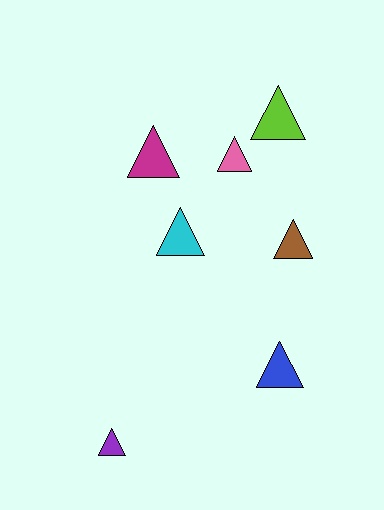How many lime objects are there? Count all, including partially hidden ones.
There is 1 lime object.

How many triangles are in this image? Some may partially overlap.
There are 7 triangles.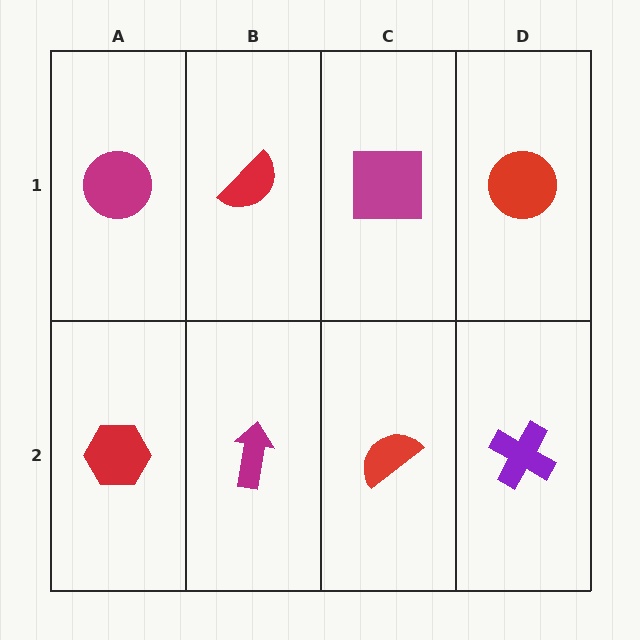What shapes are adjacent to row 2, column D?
A red circle (row 1, column D), a red semicircle (row 2, column C).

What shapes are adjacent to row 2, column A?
A magenta circle (row 1, column A), a magenta arrow (row 2, column B).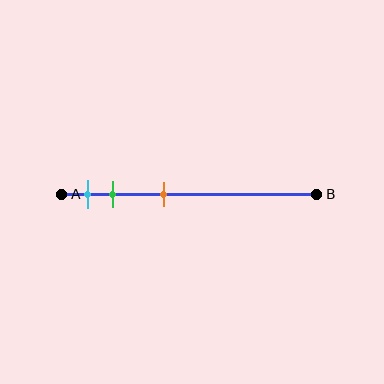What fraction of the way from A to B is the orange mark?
The orange mark is approximately 40% (0.4) of the way from A to B.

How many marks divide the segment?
There are 3 marks dividing the segment.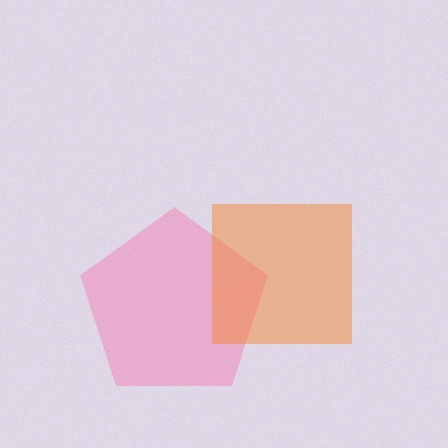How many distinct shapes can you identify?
There are 2 distinct shapes: a pink pentagon, an orange square.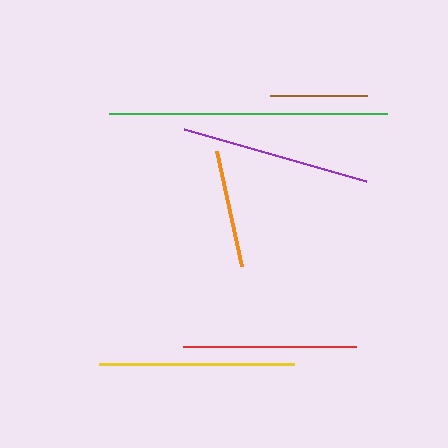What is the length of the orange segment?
The orange segment is approximately 119 pixels long.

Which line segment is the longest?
The green line is the longest at approximately 278 pixels.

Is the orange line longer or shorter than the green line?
The green line is longer than the orange line.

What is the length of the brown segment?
The brown segment is approximately 97 pixels long.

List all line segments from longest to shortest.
From longest to shortest: green, yellow, purple, red, orange, brown.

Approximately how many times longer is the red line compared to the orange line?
The red line is approximately 1.5 times the length of the orange line.